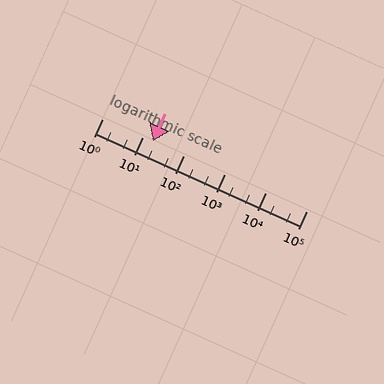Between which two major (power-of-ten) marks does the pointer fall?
The pointer is between 10 and 100.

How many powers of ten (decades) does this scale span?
The scale spans 5 decades, from 1 to 100000.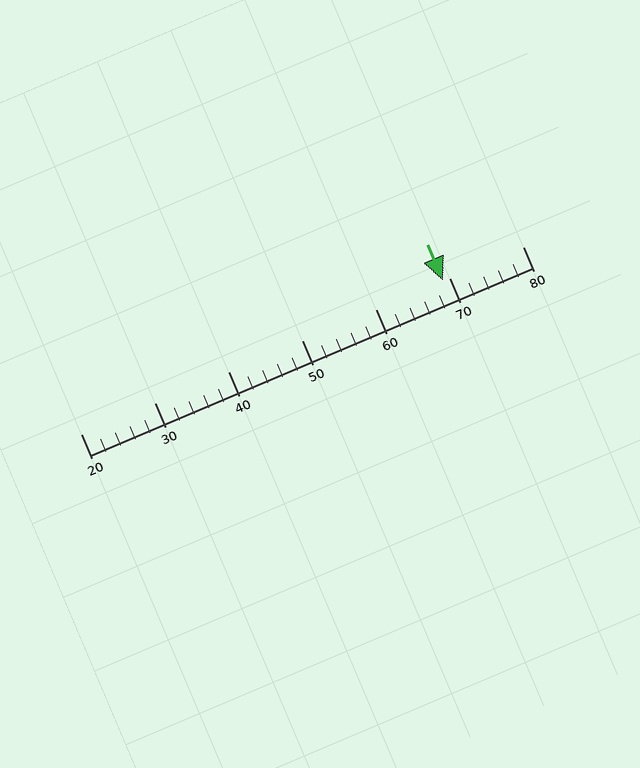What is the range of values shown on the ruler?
The ruler shows values from 20 to 80.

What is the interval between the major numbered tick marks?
The major tick marks are spaced 10 units apart.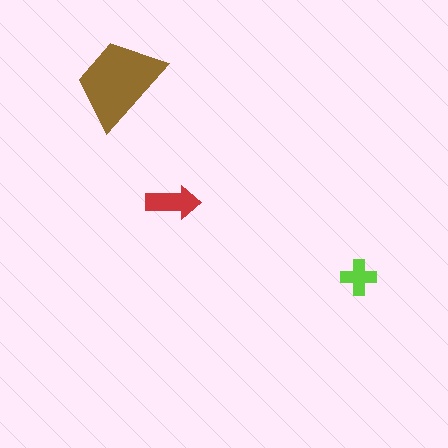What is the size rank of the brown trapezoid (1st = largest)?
1st.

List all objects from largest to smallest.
The brown trapezoid, the red arrow, the lime cross.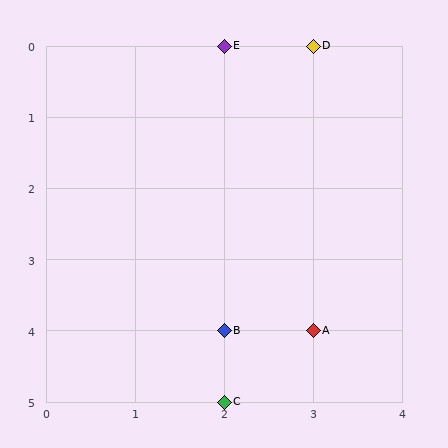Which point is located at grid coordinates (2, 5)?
Point C is at (2, 5).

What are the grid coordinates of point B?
Point B is at grid coordinates (2, 4).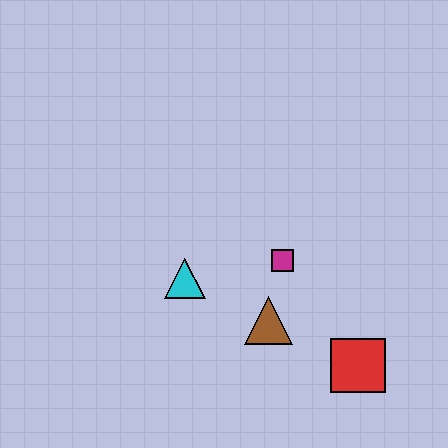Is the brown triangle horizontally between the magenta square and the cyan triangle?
Yes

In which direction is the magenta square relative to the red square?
The magenta square is above the red square.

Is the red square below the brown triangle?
Yes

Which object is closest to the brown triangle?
The magenta square is closest to the brown triangle.